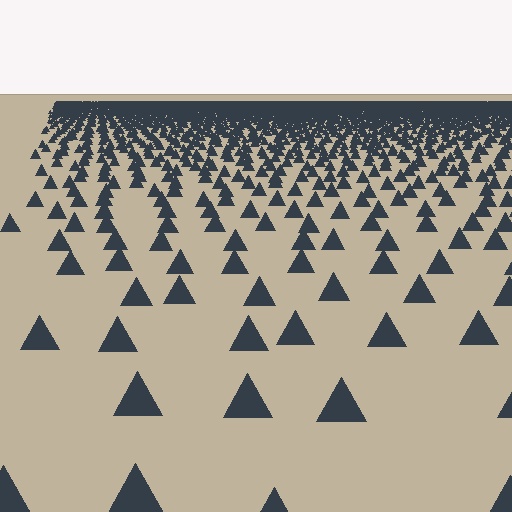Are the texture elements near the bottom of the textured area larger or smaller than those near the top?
Larger. Near the bottom, elements are closer to the viewer and appear at a bigger on-screen size.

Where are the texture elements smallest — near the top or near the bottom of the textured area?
Near the top.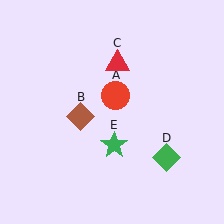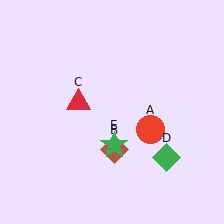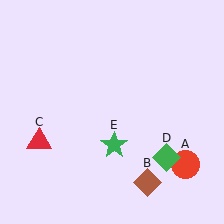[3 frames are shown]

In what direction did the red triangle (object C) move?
The red triangle (object C) moved down and to the left.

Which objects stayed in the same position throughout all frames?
Green diamond (object D) and green star (object E) remained stationary.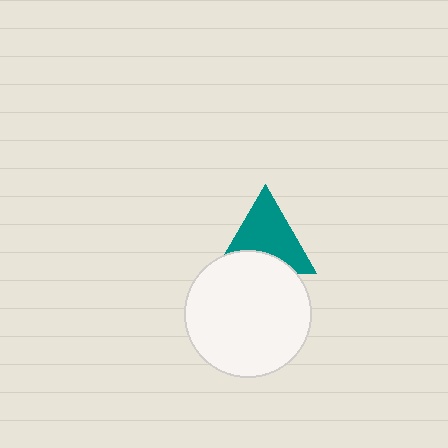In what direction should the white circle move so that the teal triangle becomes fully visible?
The white circle should move down. That is the shortest direction to clear the overlap and leave the teal triangle fully visible.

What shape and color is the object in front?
The object in front is a white circle.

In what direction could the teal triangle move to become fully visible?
The teal triangle could move up. That would shift it out from behind the white circle entirely.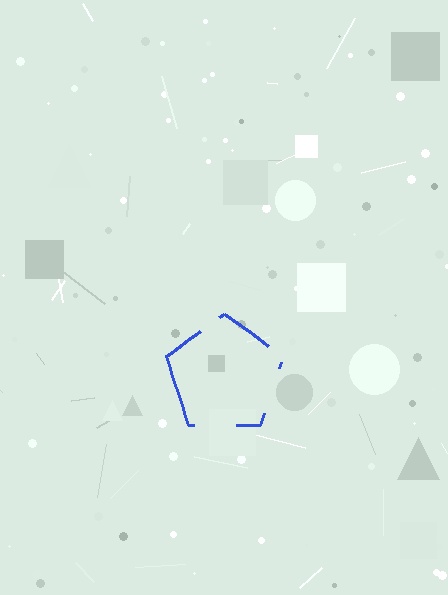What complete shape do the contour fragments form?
The contour fragments form a pentagon.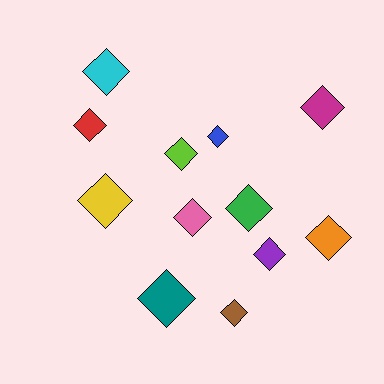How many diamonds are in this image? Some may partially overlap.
There are 12 diamonds.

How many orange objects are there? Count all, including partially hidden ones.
There is 1 orange object.